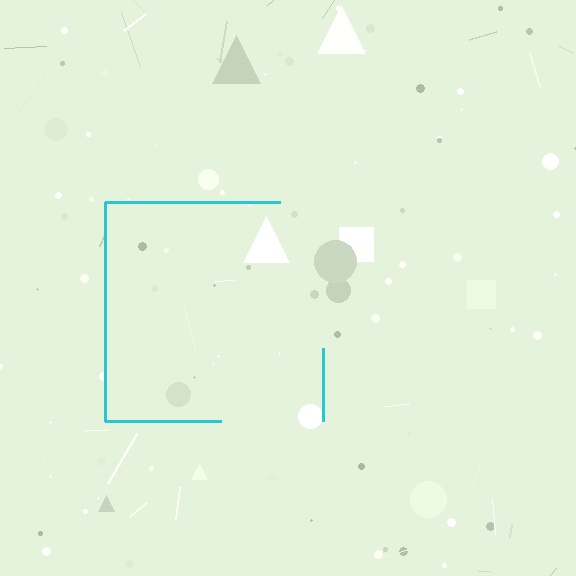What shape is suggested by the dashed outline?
The dashed outline suggests a square.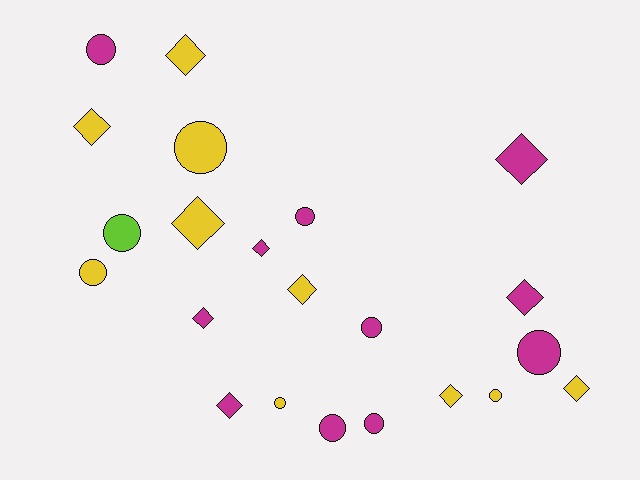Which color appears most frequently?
Magenta, with 11 objects.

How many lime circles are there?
There is 1 lime circle.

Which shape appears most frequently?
Circle, with 11 objects.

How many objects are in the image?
There are 22 objects.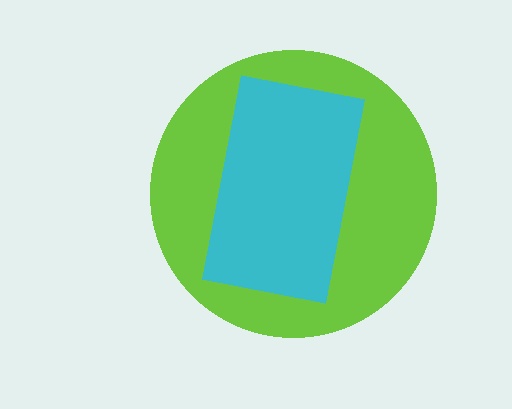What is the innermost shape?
The cyan rectangle.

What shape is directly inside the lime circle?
The cyan rectangle.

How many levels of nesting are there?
2.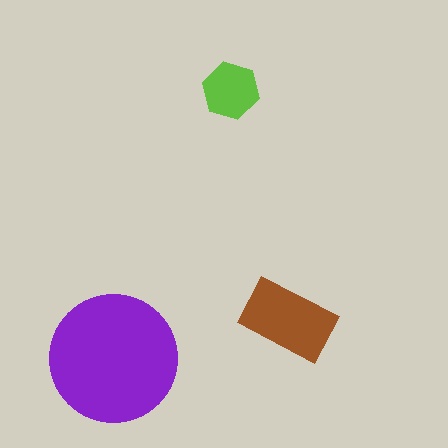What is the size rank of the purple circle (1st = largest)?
1st.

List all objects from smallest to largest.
The lime hexagon, the brown rectangle, the purple circle.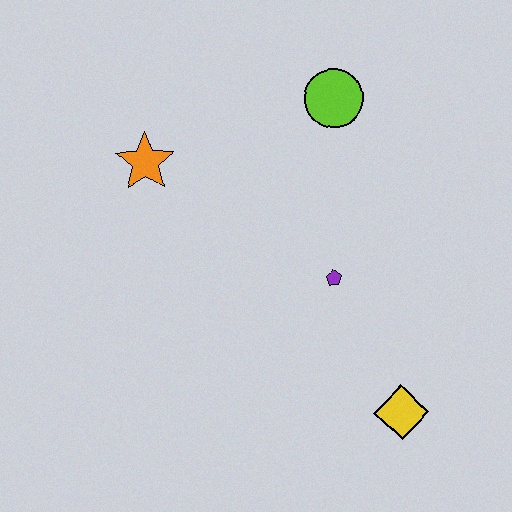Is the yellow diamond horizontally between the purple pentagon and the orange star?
No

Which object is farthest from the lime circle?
The yellow diamond is farthest from the lime circle.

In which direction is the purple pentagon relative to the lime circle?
The purple pentagon is below the lime circle.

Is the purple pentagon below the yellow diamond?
No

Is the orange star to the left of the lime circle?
Yes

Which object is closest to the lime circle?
The purple pentagon is closest to the lime circle.